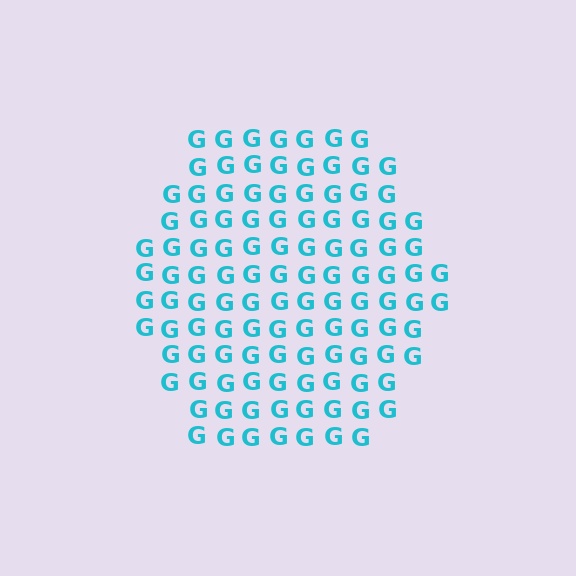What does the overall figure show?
The overall figure shows a hexagon.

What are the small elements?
The small elements are letter G's.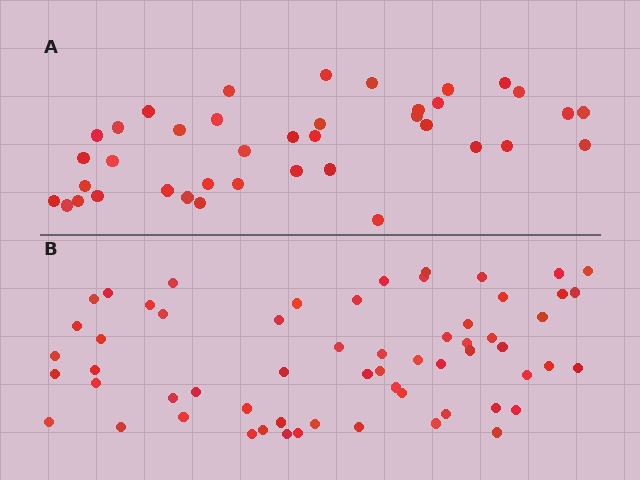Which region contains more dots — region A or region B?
Region B (the bottom region) has more dots.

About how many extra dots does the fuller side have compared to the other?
Region B has approximately 20 more dots than region A.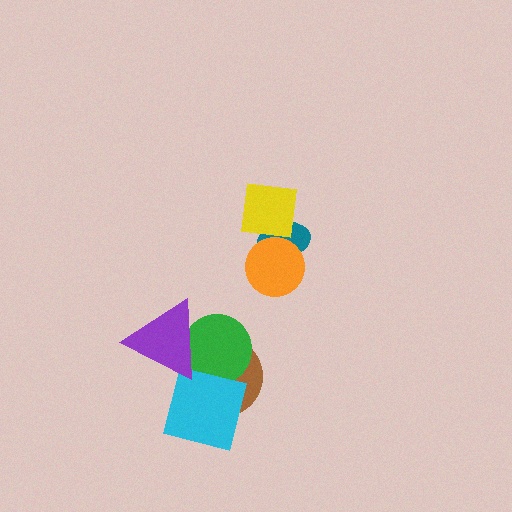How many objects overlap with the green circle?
3 objects overlap with the green circle.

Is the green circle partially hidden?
Yes, it is partially covered by another shape.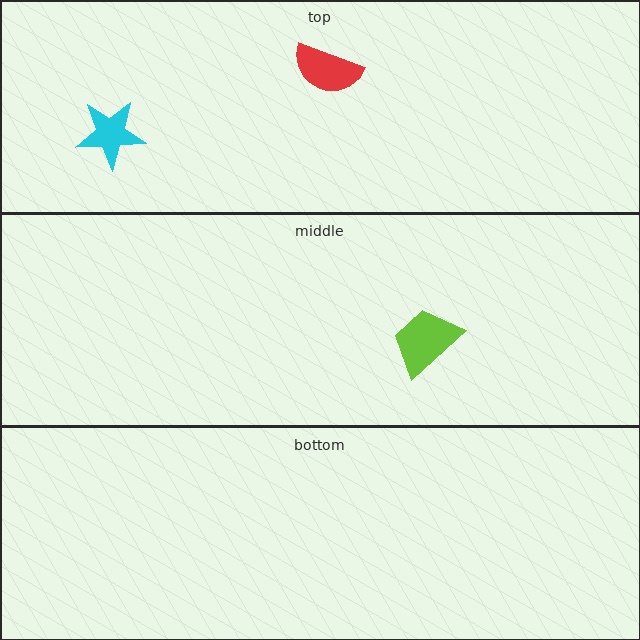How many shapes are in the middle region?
1.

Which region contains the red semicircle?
The top region.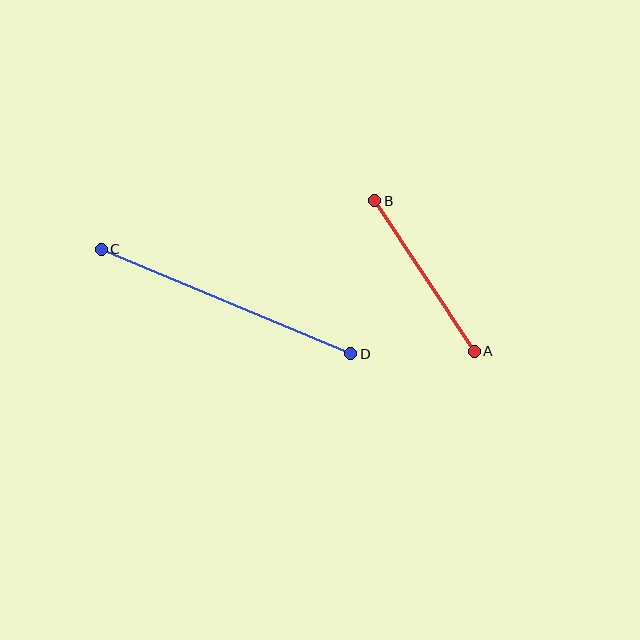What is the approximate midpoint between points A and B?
The midpoint is at approximately (425, 276) pixels.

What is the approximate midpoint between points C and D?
The midpoint is at approximately (226, 302) pixels.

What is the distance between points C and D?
The distance is approximately 271 pixels.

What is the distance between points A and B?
The distance is approximately 180 pixels.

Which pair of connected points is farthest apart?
Points C and D are farthest apart.